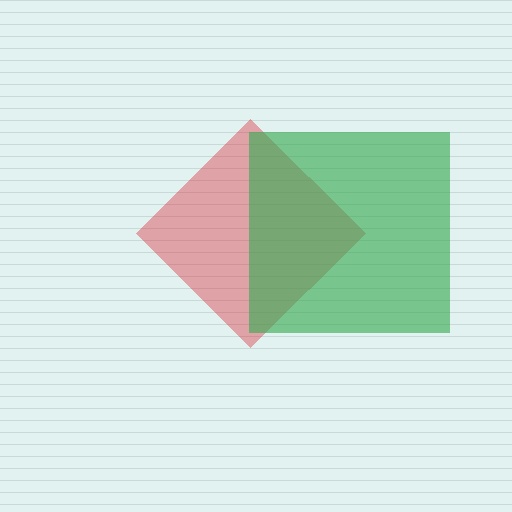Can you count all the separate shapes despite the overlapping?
Yes, there are 2 separate shapes.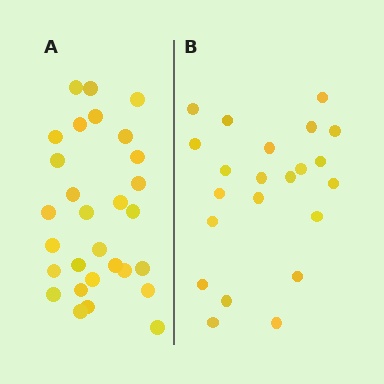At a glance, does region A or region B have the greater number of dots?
Region A (the left region) has more dots.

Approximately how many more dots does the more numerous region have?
Region A has roughly 8 or so more dots than region B.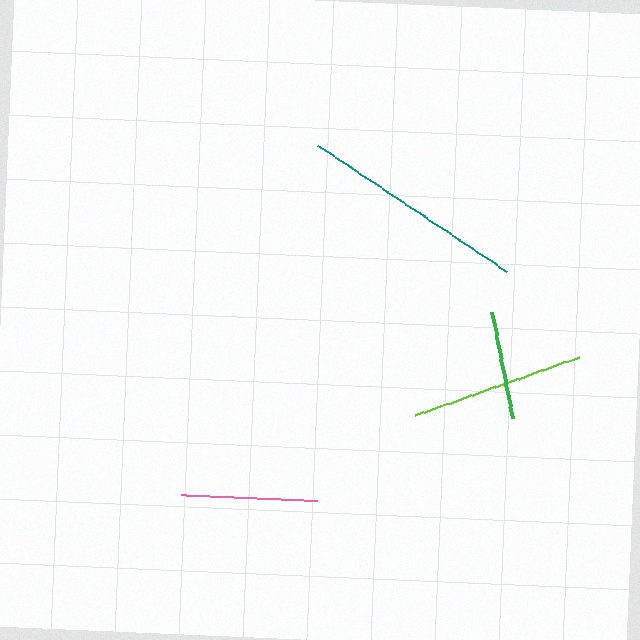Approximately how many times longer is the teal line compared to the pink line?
The teal line is approximately 1.7 times the length of the pink line.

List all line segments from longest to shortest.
From longest to shortest: teal, lime, pink, green.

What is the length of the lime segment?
The lime segment is approximately 174 pixels long.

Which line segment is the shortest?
The green line is the shortest at approximately 108 pixels.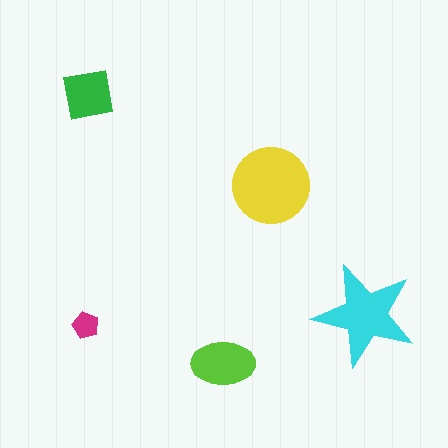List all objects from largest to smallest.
The yellow circle, the cyan star, the lime ellipse, the green square, the magenta pentagon.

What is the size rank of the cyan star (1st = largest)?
2nd.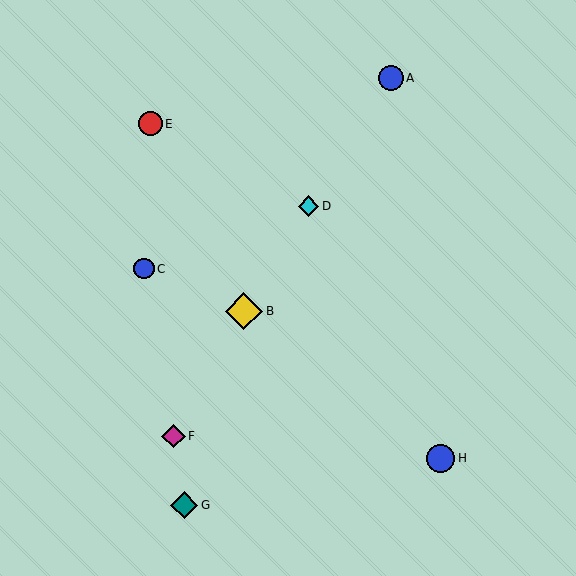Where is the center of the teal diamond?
The center of the teal diamond is at (184, 505).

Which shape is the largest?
The yellow diamond (labeled B) is the largest.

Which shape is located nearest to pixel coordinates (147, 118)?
The red circle (labeled E) at (150, 124) is nearest to that location.